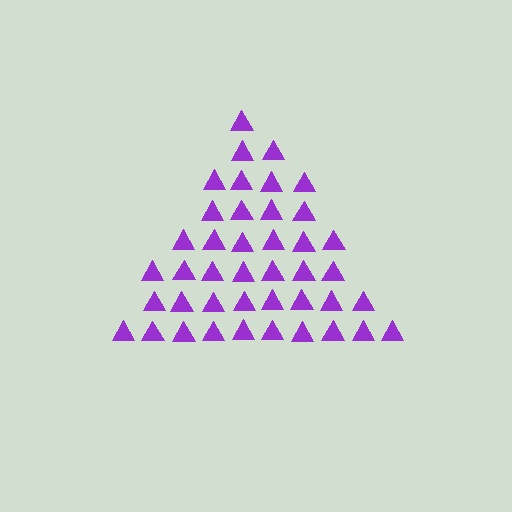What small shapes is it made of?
It is made of small triangles.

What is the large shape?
The large shape is a triangle.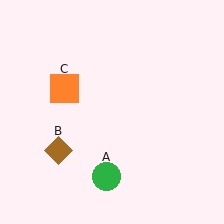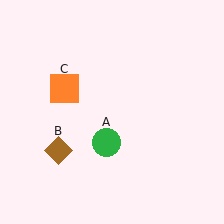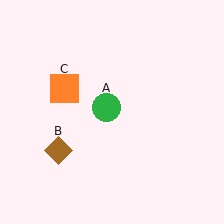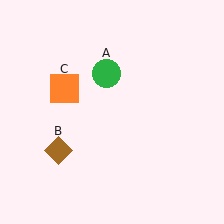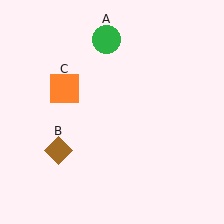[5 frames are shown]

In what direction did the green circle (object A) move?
The green circle (object A) moved up.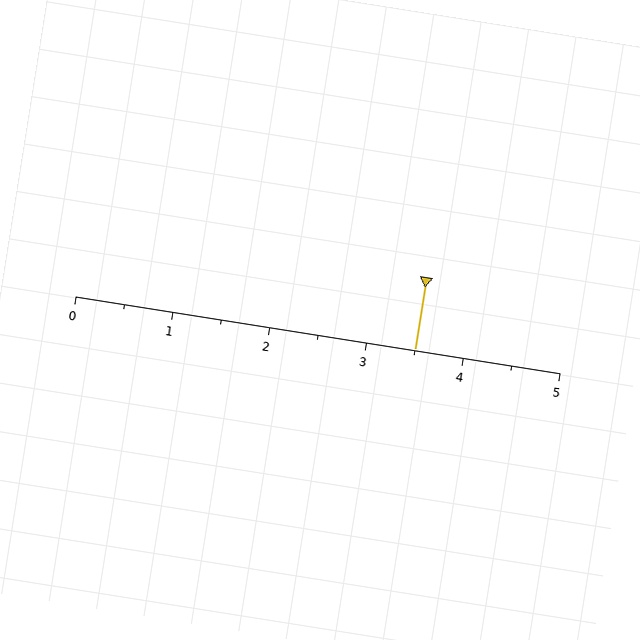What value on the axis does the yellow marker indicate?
The marker indicates approximately 3.5.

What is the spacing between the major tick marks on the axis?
The major ticks are spaced 1 apart.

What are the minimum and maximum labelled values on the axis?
The axis runs from 0 to 5.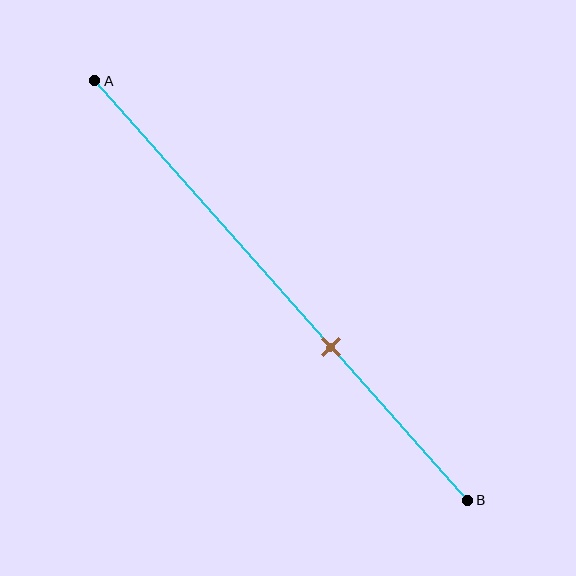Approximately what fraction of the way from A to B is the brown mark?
The brown mark is approximately 65% of the way from A to B.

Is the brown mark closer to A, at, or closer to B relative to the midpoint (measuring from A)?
The brown mark is closer to point B than the midpoint of segment AB.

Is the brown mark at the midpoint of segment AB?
No, the mark is at about 65% from A, not at the 50% midpoint.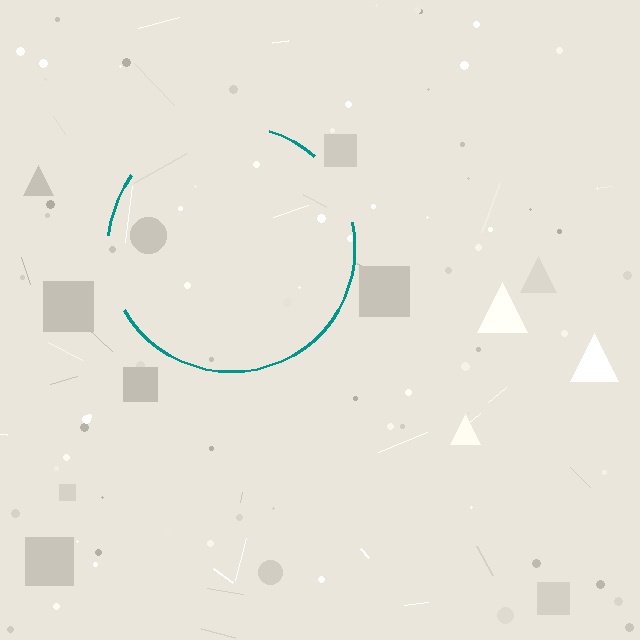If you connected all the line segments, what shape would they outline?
They would outline a circle.